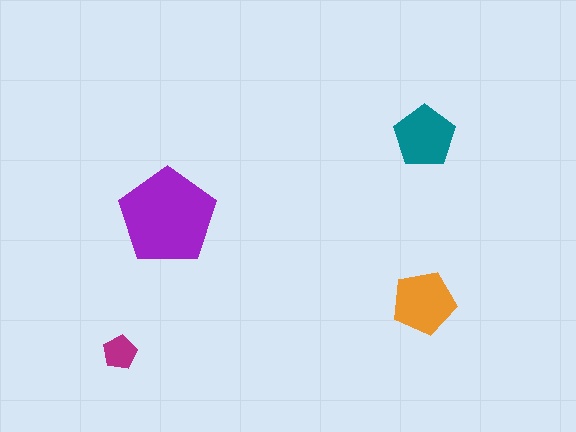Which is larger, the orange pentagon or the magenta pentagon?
The orange one.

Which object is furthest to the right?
The teal pentagon is rightmost.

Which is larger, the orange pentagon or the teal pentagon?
The orange one.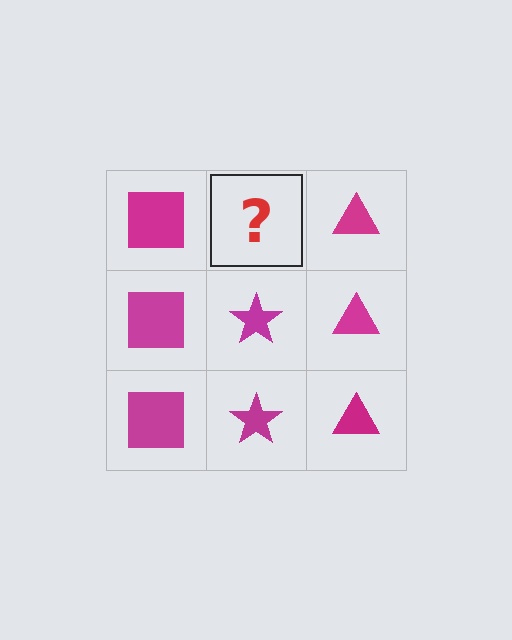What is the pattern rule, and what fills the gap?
The rule is that each column has a consistent shape. The gap should be filled with a magenta star.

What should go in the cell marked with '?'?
The missing cell should contain a magenta star.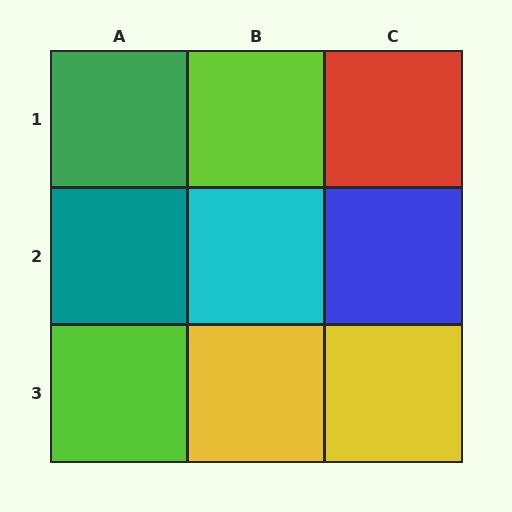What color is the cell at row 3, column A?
Lime.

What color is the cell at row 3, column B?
Yellow.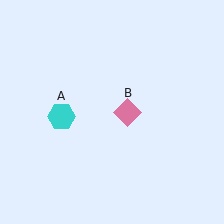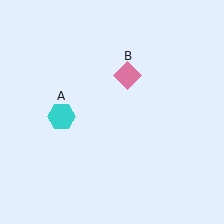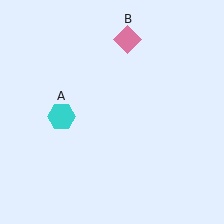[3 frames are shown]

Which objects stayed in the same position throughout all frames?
Cyan hexagon (object A) remained stationary.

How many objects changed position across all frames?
1 object changed position: pink diamond (object B).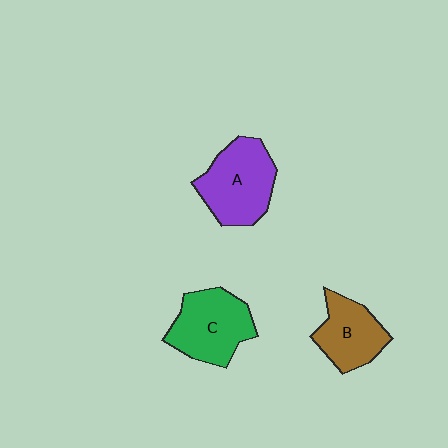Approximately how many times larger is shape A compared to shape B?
Approximately 1.3 times.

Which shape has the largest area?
Shape A (purple).